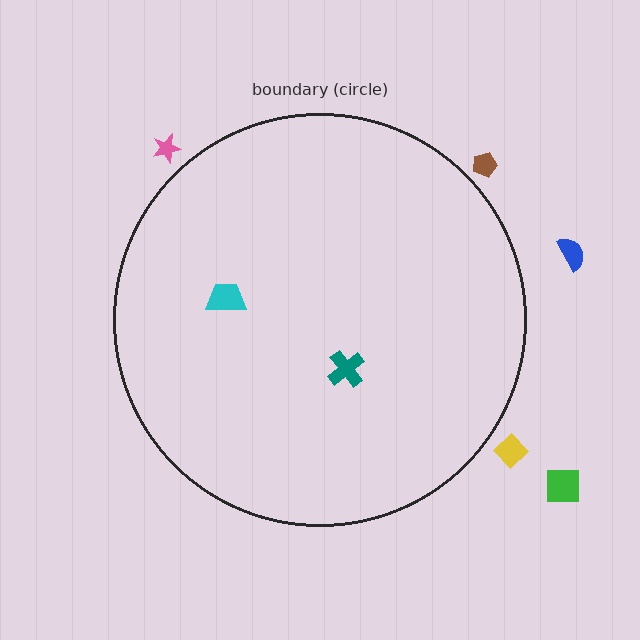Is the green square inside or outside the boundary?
Outside.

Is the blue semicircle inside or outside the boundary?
Outside.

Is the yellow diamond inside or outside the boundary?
Outside.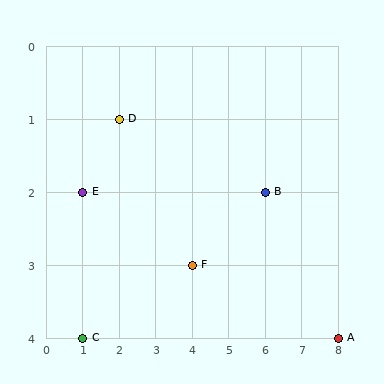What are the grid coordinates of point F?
Point F is at grid coordinates (4, 3).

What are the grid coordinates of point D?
Point D is at grid coordinates (2, 1).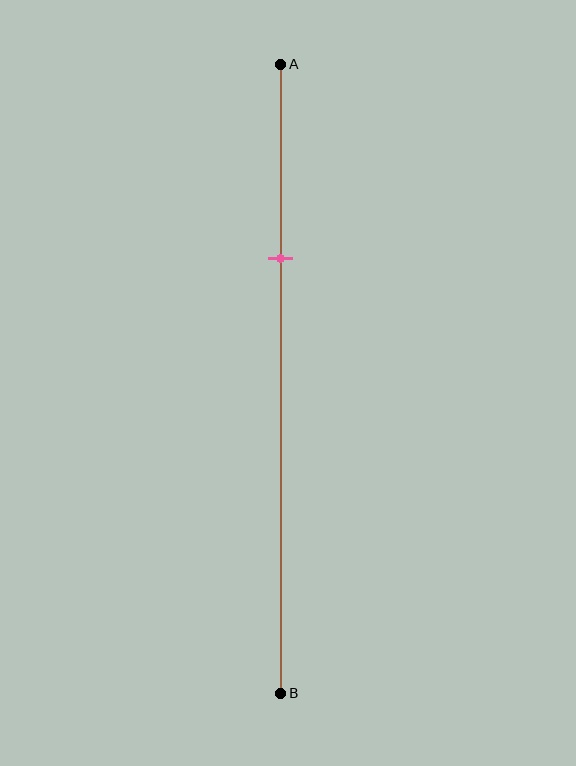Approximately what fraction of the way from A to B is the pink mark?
The pink mark is approximately 30% of the way from A to B.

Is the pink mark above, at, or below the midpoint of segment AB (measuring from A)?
The pink mark is above the midpoint of segment AB.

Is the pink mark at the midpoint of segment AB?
No, the mark is at about 30% from A, not at the 50% midpoint.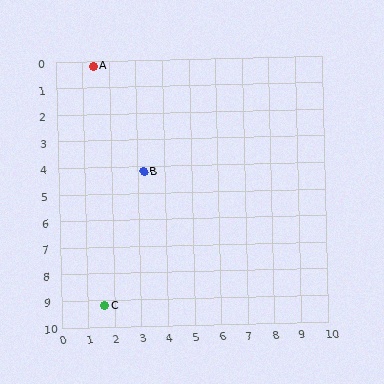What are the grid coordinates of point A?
Point A is at approximately (1.4, 0.2).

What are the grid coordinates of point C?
Point C is at approximately (1.6, 9.2).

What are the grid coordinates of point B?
Point B is at approximately (3.2, 4.2).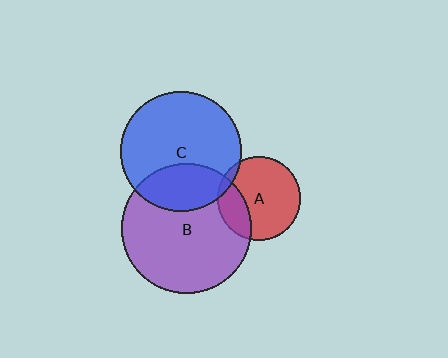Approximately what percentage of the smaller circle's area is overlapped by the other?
Approximately 25%.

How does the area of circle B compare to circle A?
Approximately 2.4 times.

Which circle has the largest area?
Circle B (purple).